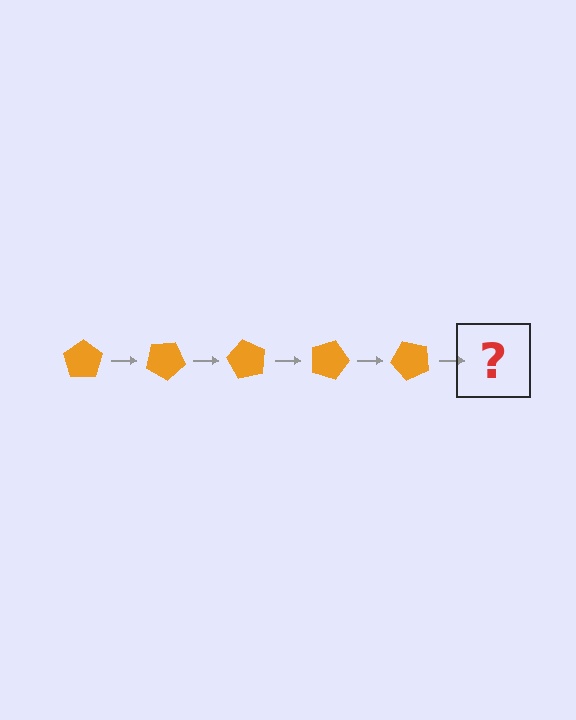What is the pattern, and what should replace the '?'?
The pattern is that the pentagon rotates 30 degrees each step. The '?' should be an orange pentagon rotated 150 degrees.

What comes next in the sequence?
The next element should be an orange pentagon rotated 150 degrees.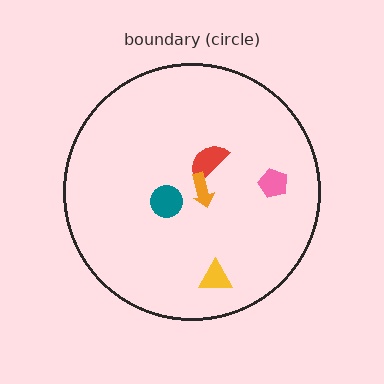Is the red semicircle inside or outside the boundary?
Inside.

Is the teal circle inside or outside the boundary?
Inside.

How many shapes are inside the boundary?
5 inside, 0 outside.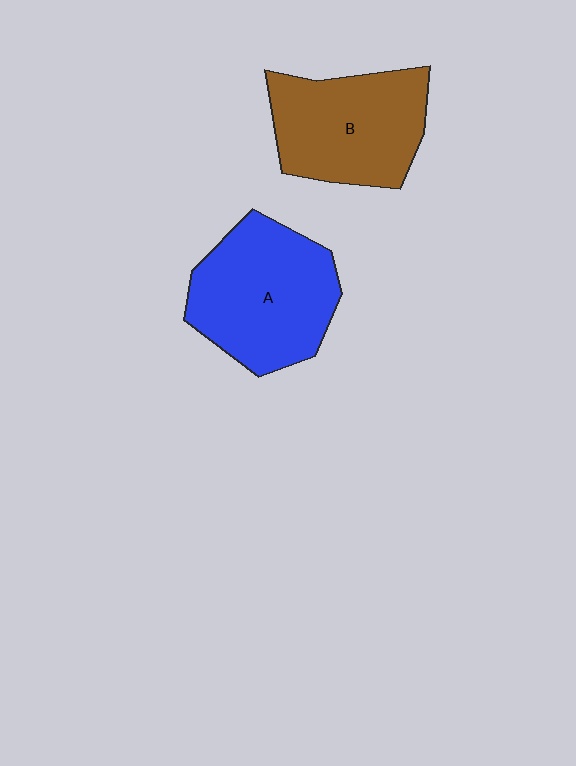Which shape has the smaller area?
Shape B (brown).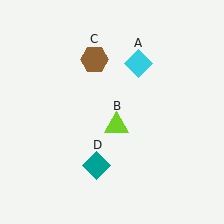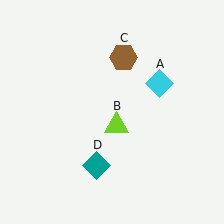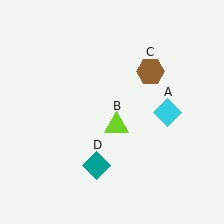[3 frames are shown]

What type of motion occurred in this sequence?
The cyan diamond (object A), brown hexagon (object C) rotated clockwise around the center of the scene.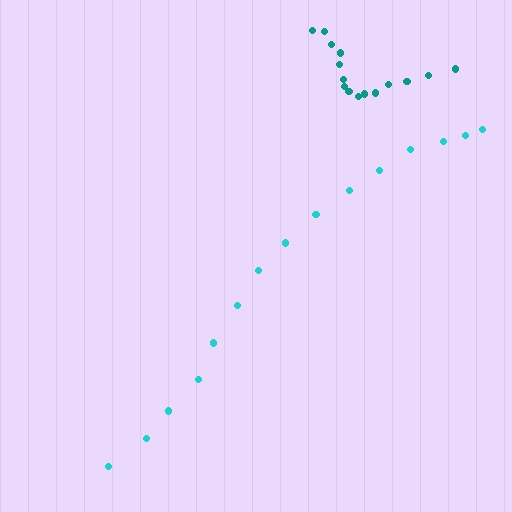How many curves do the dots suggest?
There are 2 distinct paths.